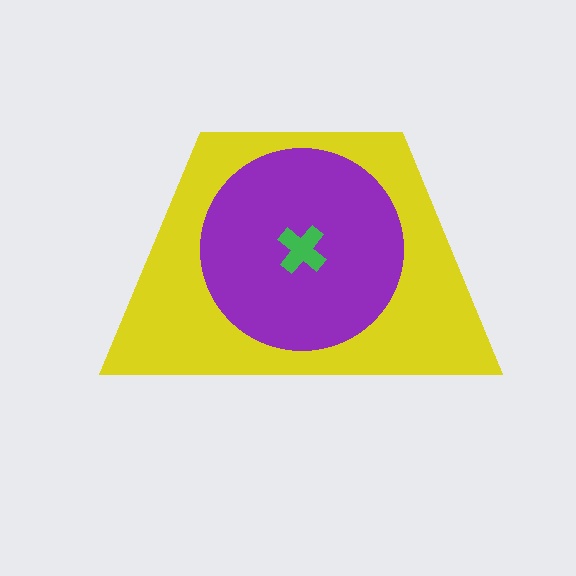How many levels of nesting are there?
3.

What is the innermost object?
The green cross.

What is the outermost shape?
The yellow trapezoid.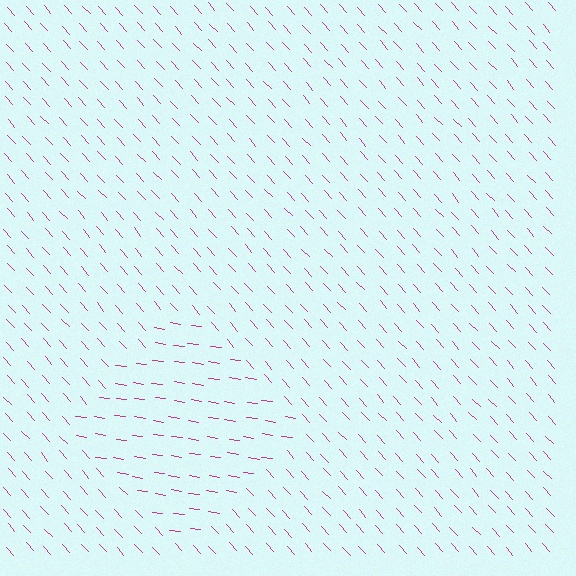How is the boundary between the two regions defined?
The boundary is defined purely by a change in line orientation (approximately 39 degrees difference). All lines are the same color and thickness.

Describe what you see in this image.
The image is filled with small magenta line segments. A diamond region in the image has lines oriented differently from the surrounding lines, creating a visible texture boundary.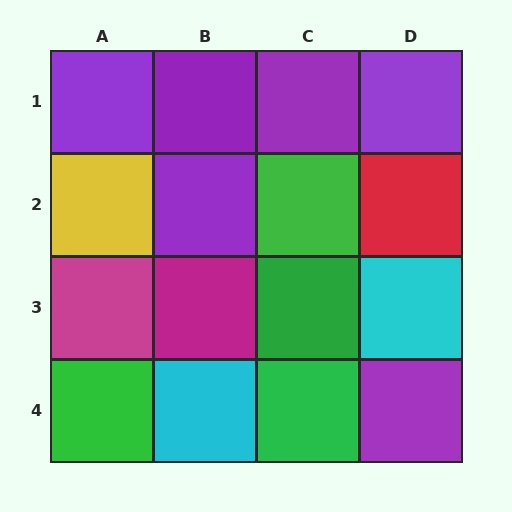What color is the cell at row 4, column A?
Green.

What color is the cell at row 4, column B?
Cyan.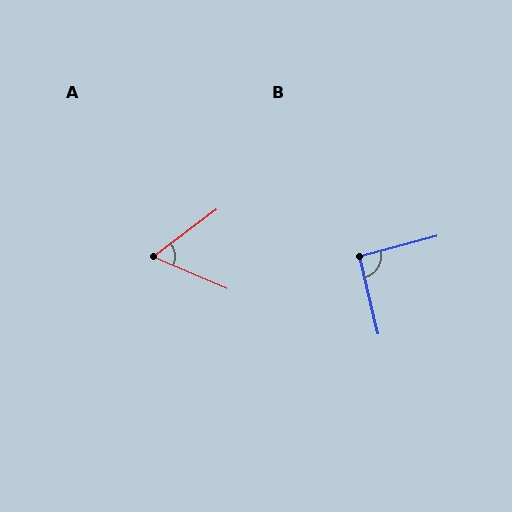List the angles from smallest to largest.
A (61°), B (91°).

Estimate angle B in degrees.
Approximately 91 degrees.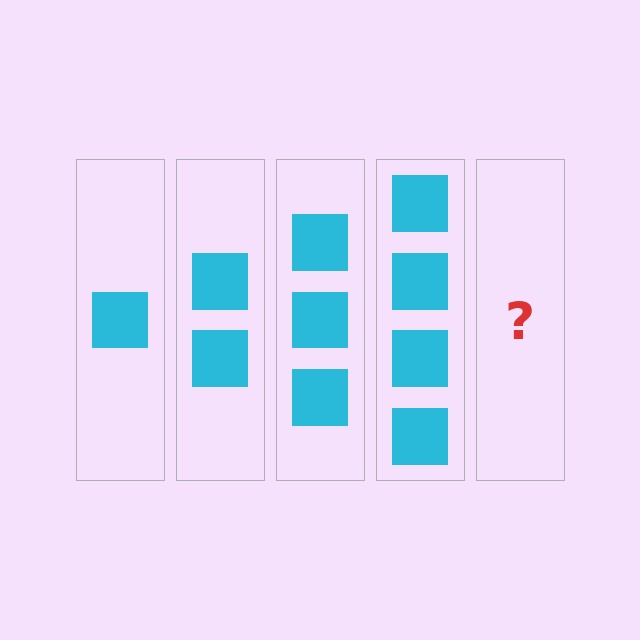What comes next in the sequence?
The next element should be 5 squares.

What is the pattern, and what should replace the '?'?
The pattern is that each step adds one more square. The '?' should be 5 squares.